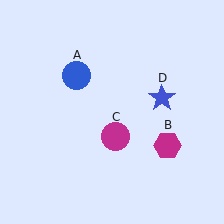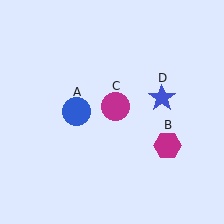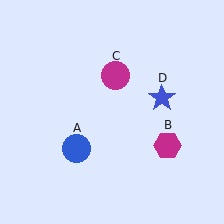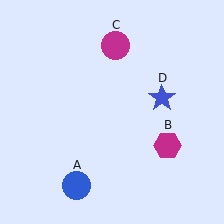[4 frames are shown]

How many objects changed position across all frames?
2 objects changed position: blue circle (object A), magenta circle (object C).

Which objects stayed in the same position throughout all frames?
Magenta hexagon (object B) and blue star (object D) remained stationary.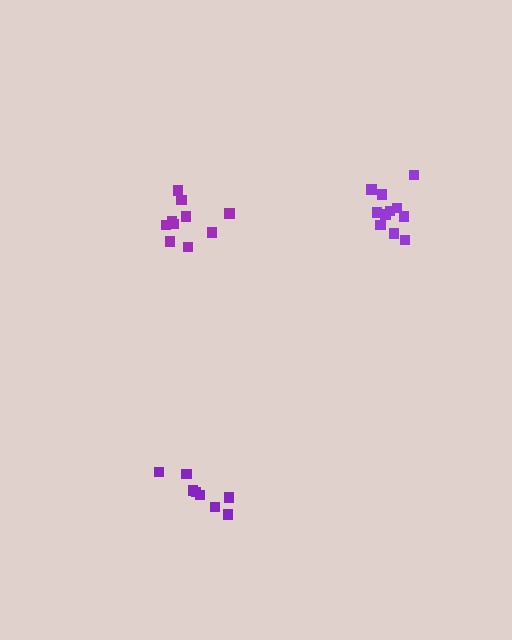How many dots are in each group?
Group 1: 10 dots, Group 2: 8 dots, Group 3: 11 dots (29 total).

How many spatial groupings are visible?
There are 3 spatial groupings.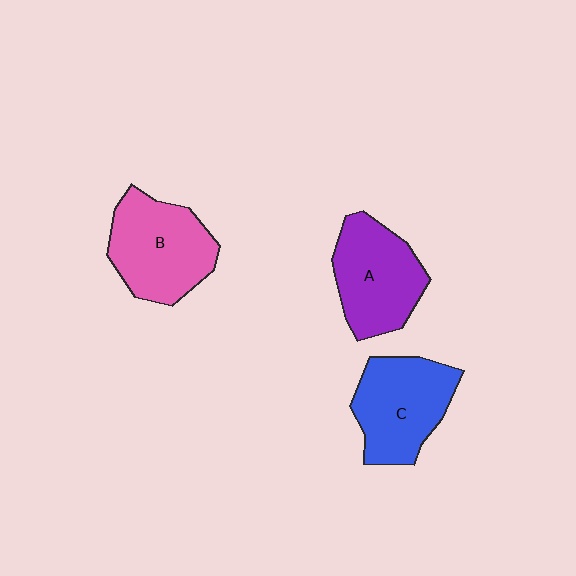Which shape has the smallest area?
Shape A (purple).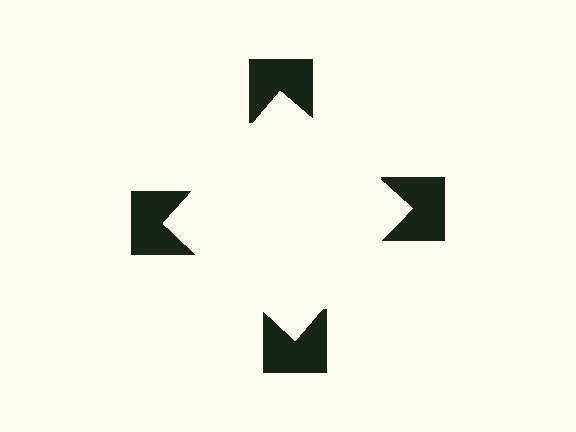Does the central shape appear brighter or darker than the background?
It typically appears slightly brighter than the background, even though no actual brightness change is drawn.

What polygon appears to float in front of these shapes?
An illusory square — its edges are inferred from the aligned wedge cuts in the notched squares, not physically drawn.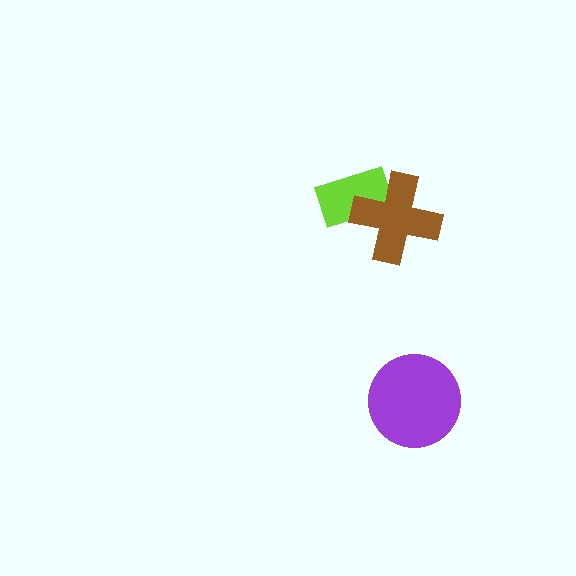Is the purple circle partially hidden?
No, no other shape covers it.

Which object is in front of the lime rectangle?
The brown cross is in front of the lime rectangle.